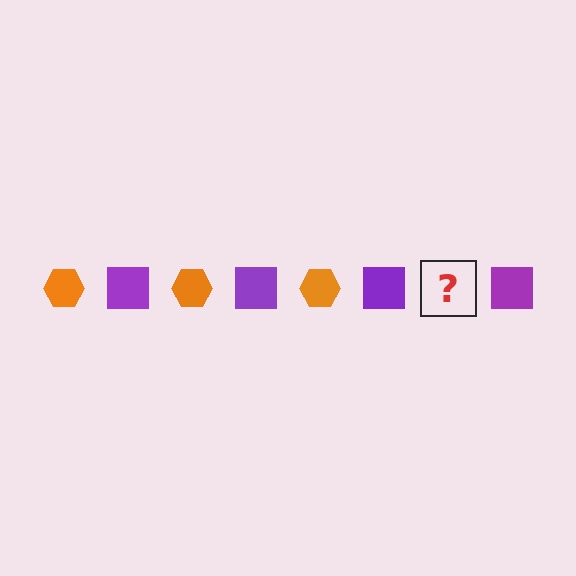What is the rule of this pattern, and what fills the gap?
The rule is that the pattern alternates between orange hexagon and purple square. The gap should be filled with an orange hexagon.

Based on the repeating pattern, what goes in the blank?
The blank should be an orange hexagon.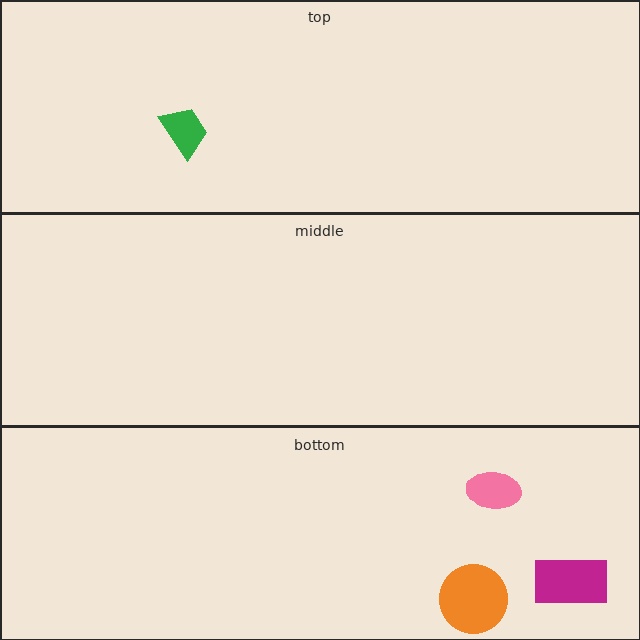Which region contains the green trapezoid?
The top region.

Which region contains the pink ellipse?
The bottom region.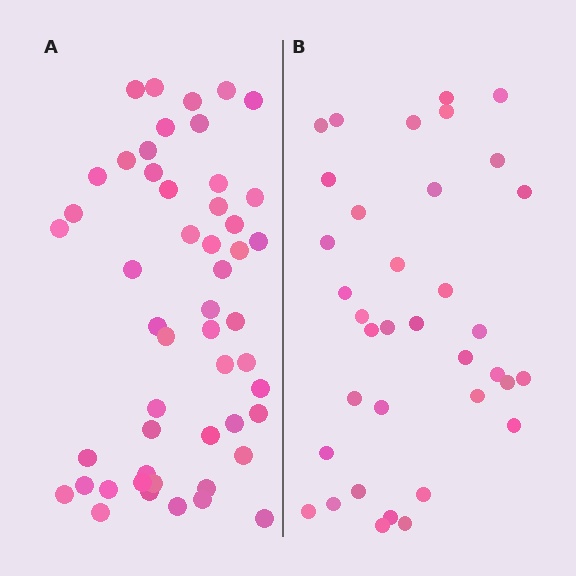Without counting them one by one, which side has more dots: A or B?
Region A (the left region) has more dots.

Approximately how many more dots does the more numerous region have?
Region A has approximately 15 more dots than region B.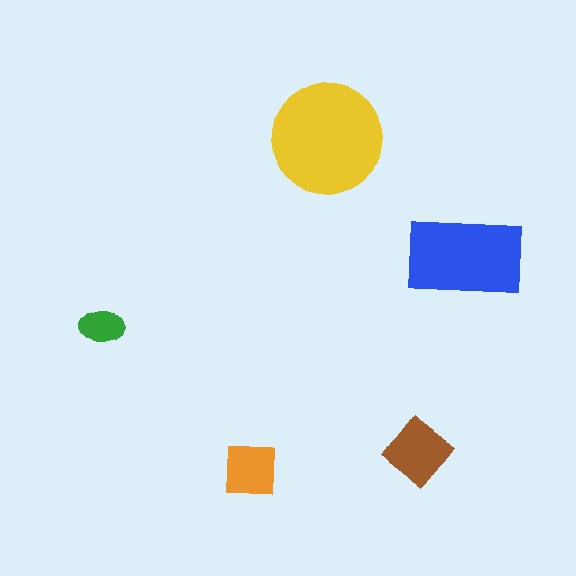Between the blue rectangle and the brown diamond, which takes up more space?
The blue rectangle.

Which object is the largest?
The yellow circle.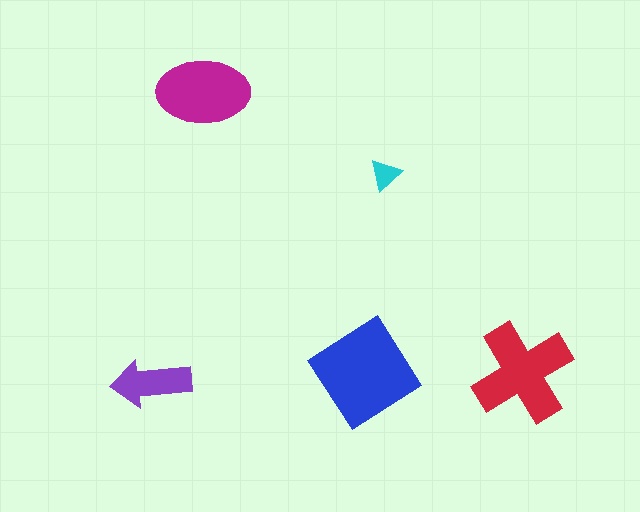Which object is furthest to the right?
The red cross is rightmost.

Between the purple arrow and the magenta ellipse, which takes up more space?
The magenta ellipse.